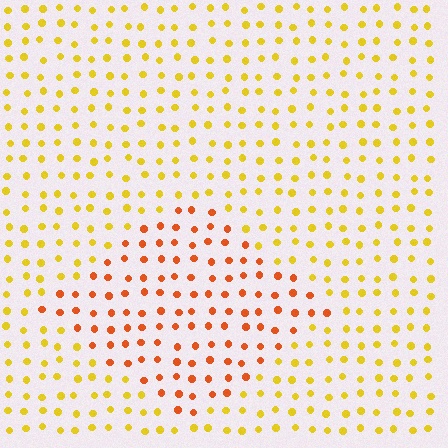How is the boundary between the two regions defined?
The boundary is defined purely by a slight shift in hue (about 37 degrees). Spacing, size, and orientation are identical on both sides.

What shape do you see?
I see a diamond.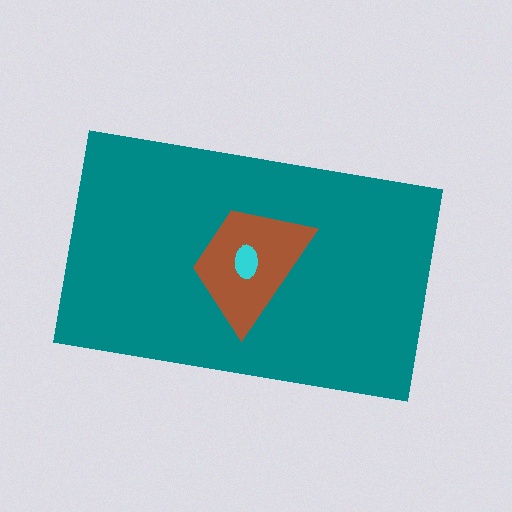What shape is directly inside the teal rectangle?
The brown trapezoid.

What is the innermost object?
The cyan ellipse.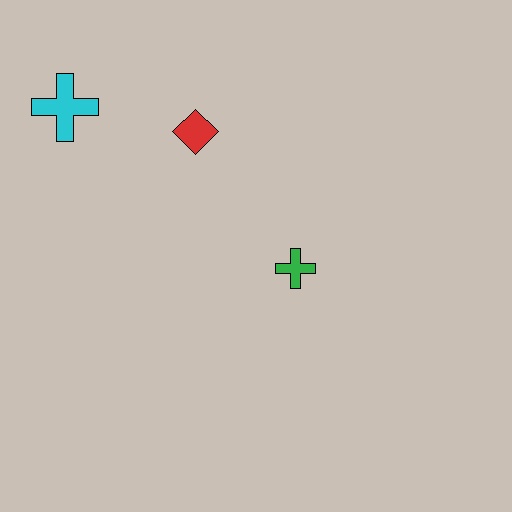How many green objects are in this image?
There is 1 green object.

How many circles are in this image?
There are no circles.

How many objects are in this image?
There are 3 objects.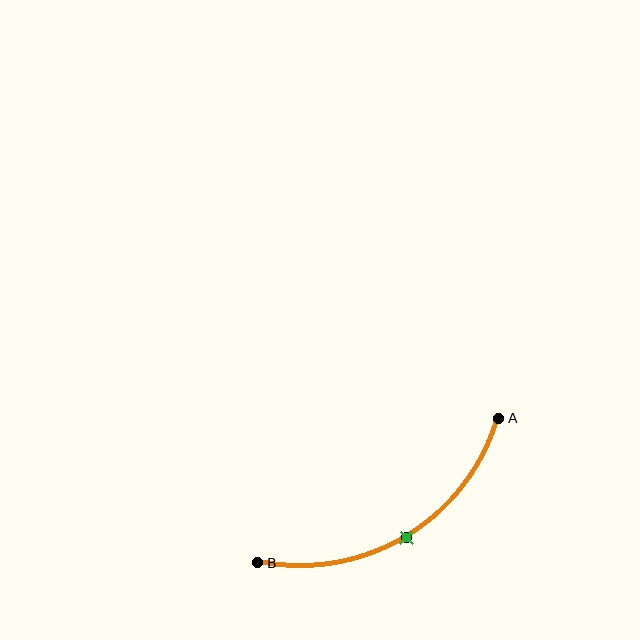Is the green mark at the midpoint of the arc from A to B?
Yes. The green mark lies on the arc at equal arc-length from both A and B — it is the arc midpoint.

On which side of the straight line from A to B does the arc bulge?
The arc bulges below the straight line connecting A and B.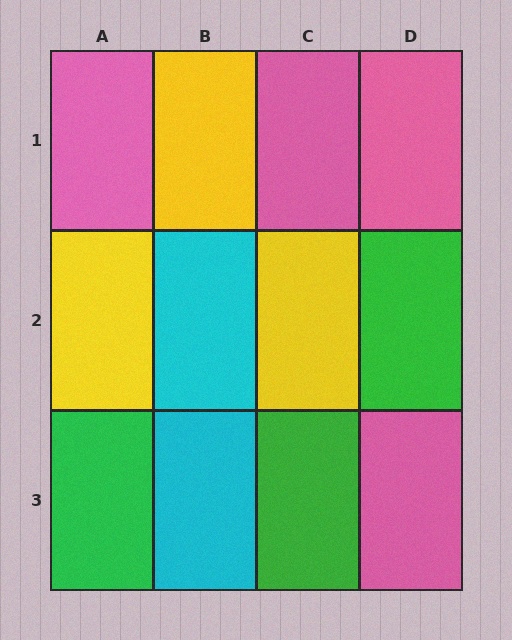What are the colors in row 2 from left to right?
Yellow, cyan, yellow, green.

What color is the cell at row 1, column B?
Yellow.